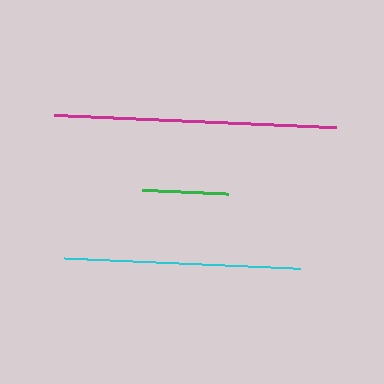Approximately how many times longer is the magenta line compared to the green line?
The magenta line is approximately 3.3 times the length of the green line.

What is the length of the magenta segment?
The magenta segment is approximately 282 pixels long.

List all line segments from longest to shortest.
From longest to shortest: magenta, cyan, green.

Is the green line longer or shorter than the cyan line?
The cyan line is longer than the green line.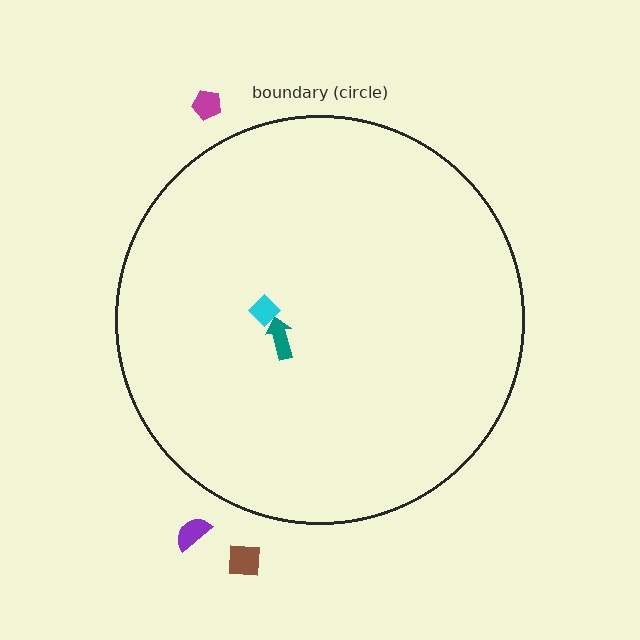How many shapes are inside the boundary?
2 inside, 3 outside.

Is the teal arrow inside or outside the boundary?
Inside.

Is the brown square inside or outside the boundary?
Outside.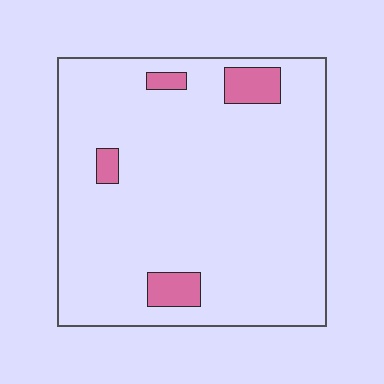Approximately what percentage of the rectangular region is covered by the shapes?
Approximately 10%.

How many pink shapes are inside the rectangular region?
4.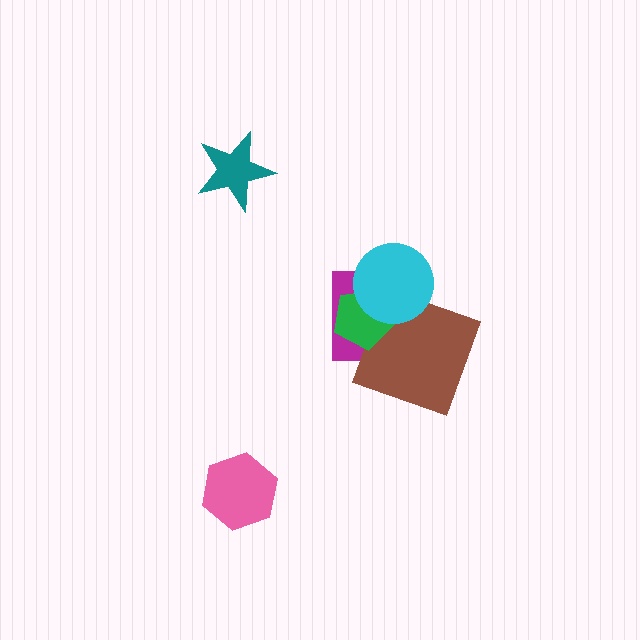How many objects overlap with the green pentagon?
3 objects overlap with the green pentagon.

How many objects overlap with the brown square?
3 objects overlap with the brown square.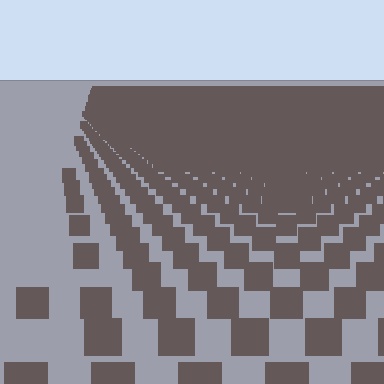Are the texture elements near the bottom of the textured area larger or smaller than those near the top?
Larger. Near the bottom, elements are closer to the viewer and appear at a bigger on-screen size.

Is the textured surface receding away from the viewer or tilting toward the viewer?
The surface is receding away from the viewer. Texture elements get smaller and denser toward the top.